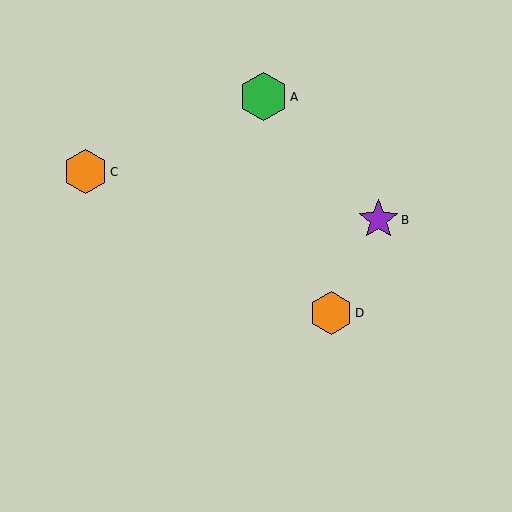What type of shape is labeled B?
Shape B is a purple star.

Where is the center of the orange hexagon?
The center of the orange hexagon is at (331, 313).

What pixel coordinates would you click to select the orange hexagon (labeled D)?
Click at (331, 313) to select the orange hexagon D.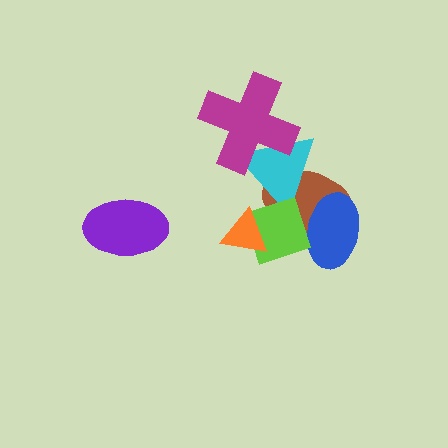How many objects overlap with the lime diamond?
4 objects overlap with the lime diamond.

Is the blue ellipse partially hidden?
Yes, it is partially covered by another shape.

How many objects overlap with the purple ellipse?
0 objects overlap with the purple ellipse.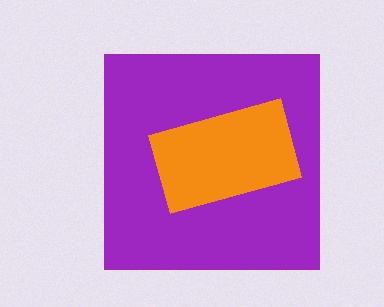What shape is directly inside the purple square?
The orange rectangle.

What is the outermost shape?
The purple square.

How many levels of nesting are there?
2.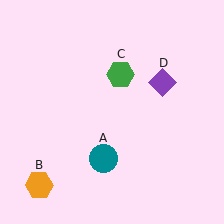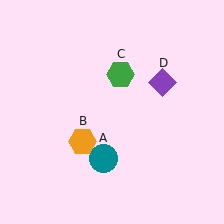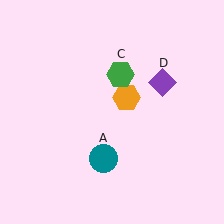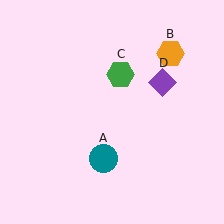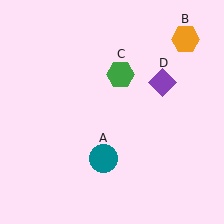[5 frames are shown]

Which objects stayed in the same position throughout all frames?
Teal circle (object A) and green hexagon (object C) and purple diamond (object D) remained stationary.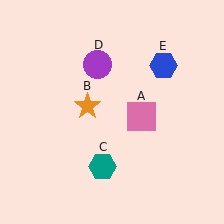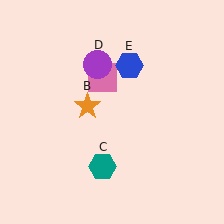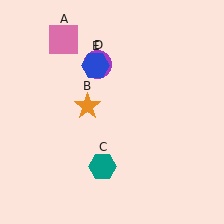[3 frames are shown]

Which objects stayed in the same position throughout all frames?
Orange star (object B) and teal hexagon (object C) and purple circle (object D) remained stationary.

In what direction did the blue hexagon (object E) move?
The blue hexagon (object E) moved left.